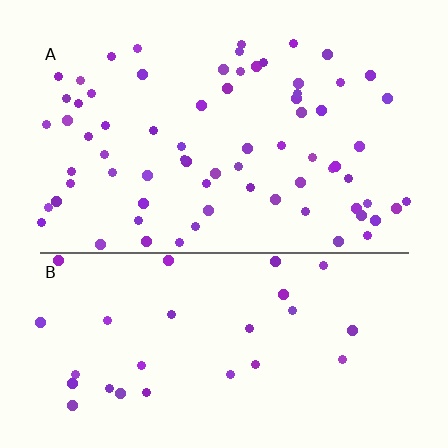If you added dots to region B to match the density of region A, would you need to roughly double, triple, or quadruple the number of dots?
Approximately double.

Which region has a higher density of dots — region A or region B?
A (the top).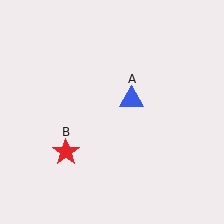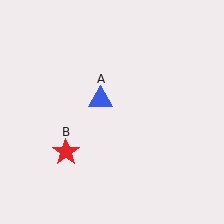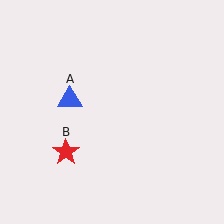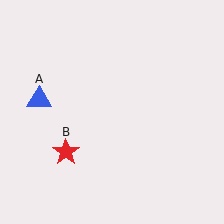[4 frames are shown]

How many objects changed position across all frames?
1 object changed position: blue triangle (object A).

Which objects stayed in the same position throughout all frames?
Red star (object B) remained stationary.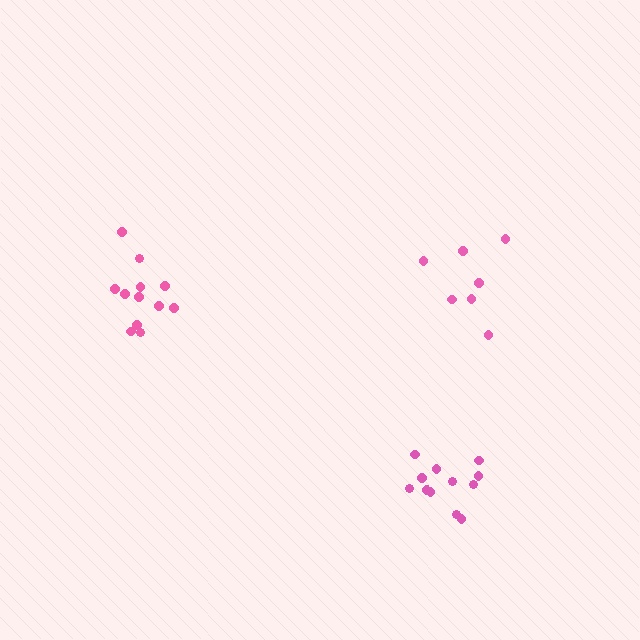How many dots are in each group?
Group 1: 12 dots, Group 2: 7 dots, Group 3: 12 dots (31 total).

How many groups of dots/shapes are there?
There are 3 groups.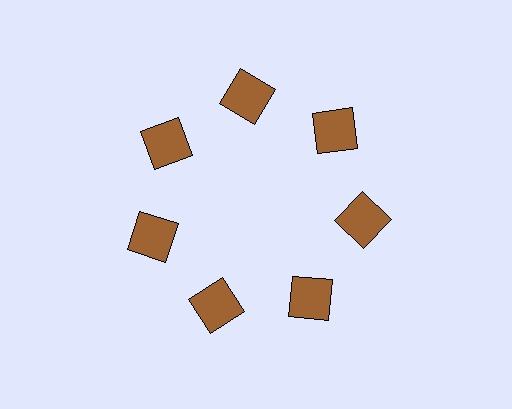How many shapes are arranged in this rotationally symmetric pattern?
There are 7 shapes, arranged in 7 groups of 1.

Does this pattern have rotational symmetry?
Yes, this pattern has 7-fold rotational symmetry. It looks the same after rotating 51 degrees around the center.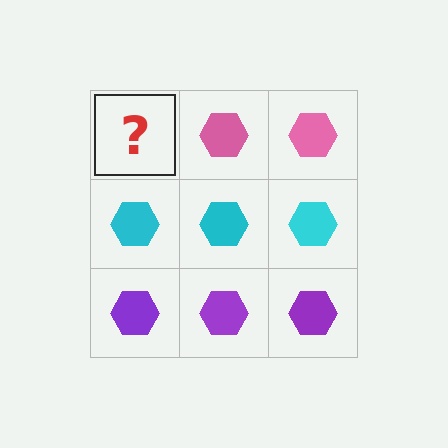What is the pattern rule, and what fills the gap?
The rule is that each row has a consistent color. The gap should be filled with a pink hexagon.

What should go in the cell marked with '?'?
The missing cell should contain a pink hexagon.